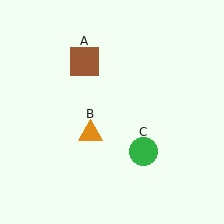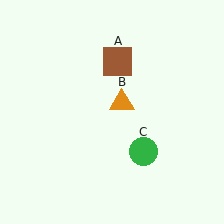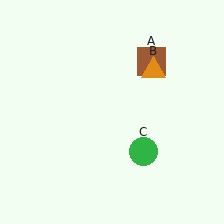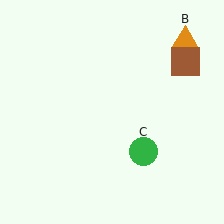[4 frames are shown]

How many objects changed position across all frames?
2 objects changed position: brown square (object A), orange triangle (object B).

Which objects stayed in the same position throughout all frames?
Green circle (object C) remained stationary.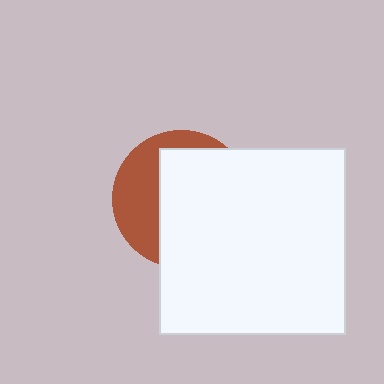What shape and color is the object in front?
The object in front is a white square.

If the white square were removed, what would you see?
You would see the complete brown circle.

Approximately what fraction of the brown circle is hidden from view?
Roughly 64% of the brown circle is hidden behind the white square.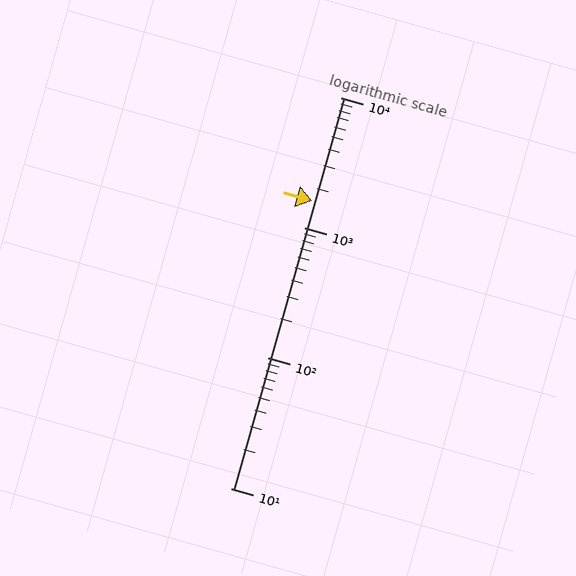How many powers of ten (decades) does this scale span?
The scale spans 3 decades, from 10 to 10000.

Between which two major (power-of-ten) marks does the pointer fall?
The pointer is between 1000 and 10000.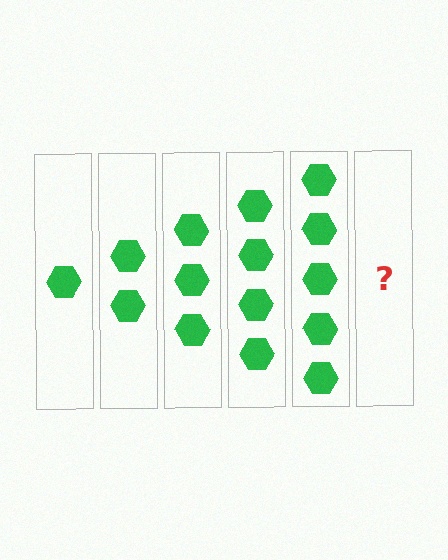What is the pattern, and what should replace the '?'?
The pattern is that each step adds one more hexagon. The '?' should be 6 hexagons.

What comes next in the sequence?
The next element should be 6 hexagons.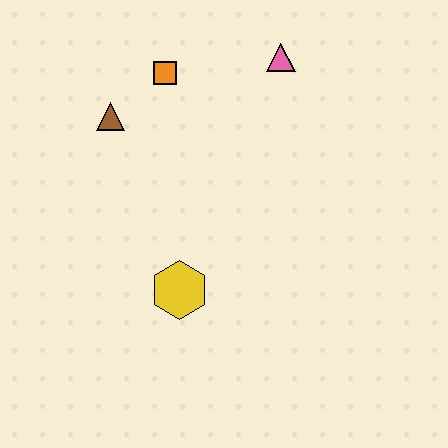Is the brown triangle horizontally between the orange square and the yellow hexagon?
No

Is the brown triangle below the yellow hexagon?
No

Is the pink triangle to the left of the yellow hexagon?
No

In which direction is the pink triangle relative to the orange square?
The pink triangle is to the right of the orange square.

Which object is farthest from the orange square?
The yellow hexagon is farthest from the orange square.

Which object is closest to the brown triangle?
The orange square is closest to the brown triangle.